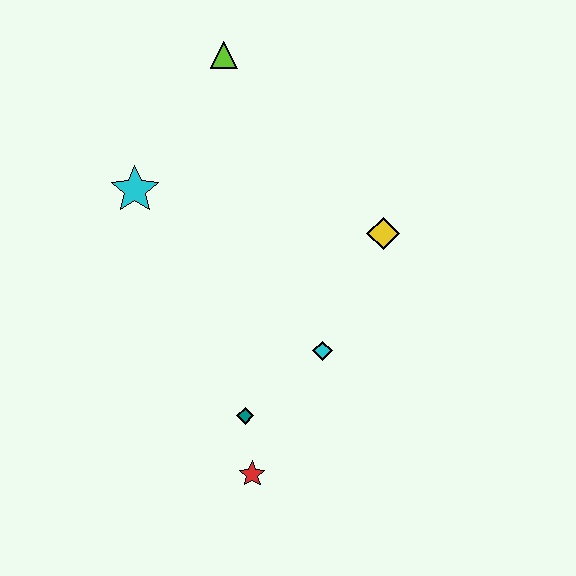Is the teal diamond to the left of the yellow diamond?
Yes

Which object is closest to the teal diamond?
The red star is closest to the teal diamond.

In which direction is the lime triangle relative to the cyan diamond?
The lime triangle is above the cyan diamond.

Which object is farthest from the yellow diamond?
The red star is farthest from the yellow diamond.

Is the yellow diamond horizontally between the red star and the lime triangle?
No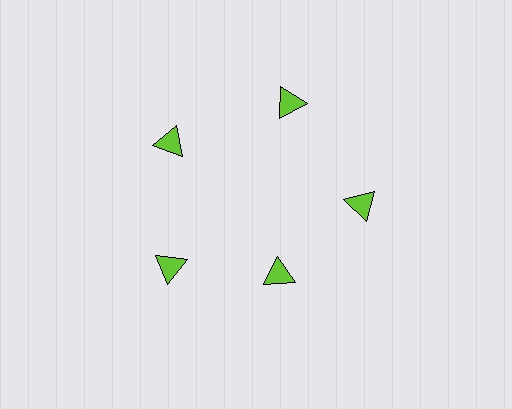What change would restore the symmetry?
The symmetry would be restored by moving it outward, back onto the ring so that all 5 triangles sit at equal angles and equal distance from the center.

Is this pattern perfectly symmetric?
No. The 5 lime triangles are arranged in a ring, but one element near the 5 o'clock position is pulled inward toward the center, breaking the 5-fold rotational symmetry.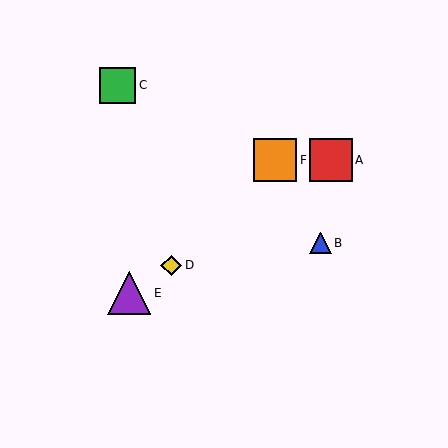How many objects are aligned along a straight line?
3 objects (A, D, E) are aligned along a straight line.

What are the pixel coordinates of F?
Object F is at (275, 160).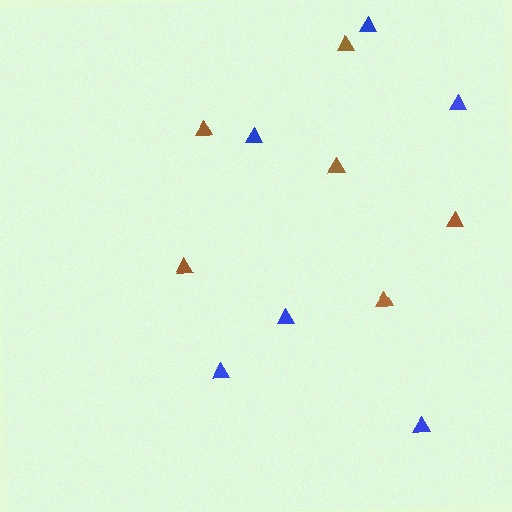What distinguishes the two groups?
There are 2 groups: one group of blue triangles (6) and one group of brown triangles (6).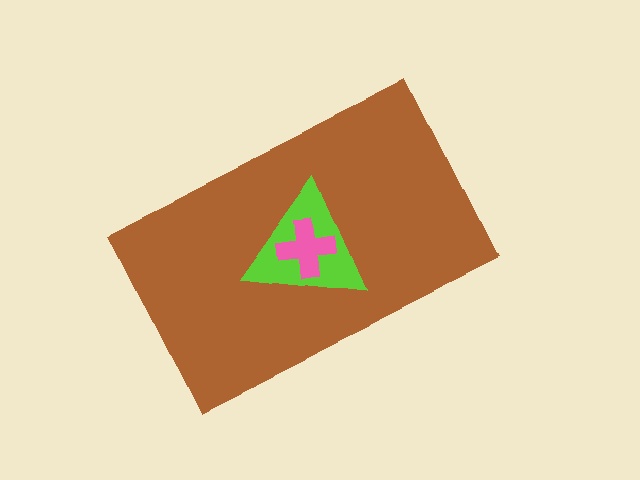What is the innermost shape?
The pink cross.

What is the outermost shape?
The brown rectangle.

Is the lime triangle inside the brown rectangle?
Yes.